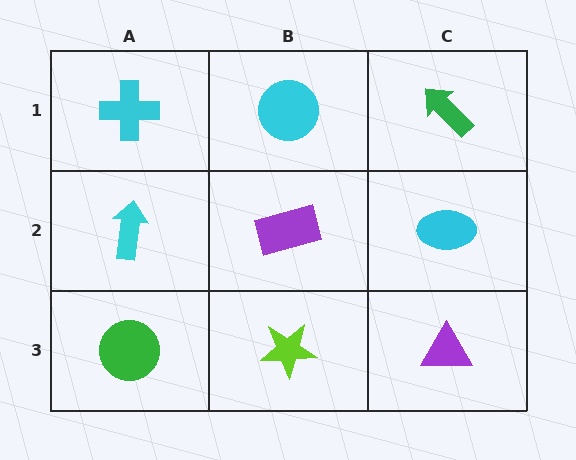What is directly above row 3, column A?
A cyan arrow.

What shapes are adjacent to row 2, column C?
A green arrow (row 1, column C), a purple triangle (row 3, column C), a purple rectangle (row 2, column B).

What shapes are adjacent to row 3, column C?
A cyan ellipse (row 2, column C), a lime star (row 3, column B).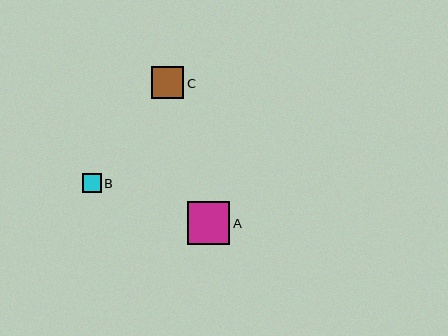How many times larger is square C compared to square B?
Square C is approximately 1.7 times the size of square B.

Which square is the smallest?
Square B is the smallest with a size of approximately 19 pixels.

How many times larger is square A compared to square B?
Square A is approximately 2.3 times the size of square B.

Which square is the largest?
Square A is the largest with a size of approximately 43 pixels.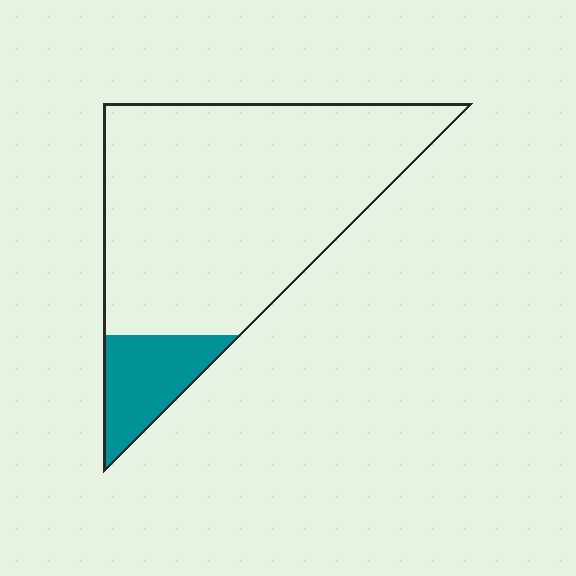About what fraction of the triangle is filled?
About one eighth (1/8).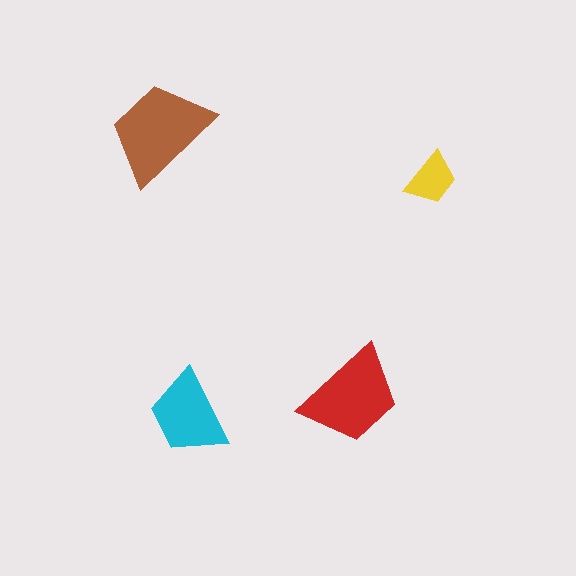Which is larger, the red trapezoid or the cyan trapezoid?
The red one.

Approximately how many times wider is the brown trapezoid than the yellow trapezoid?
About 2 times wider.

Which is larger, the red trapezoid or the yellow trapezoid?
The red one.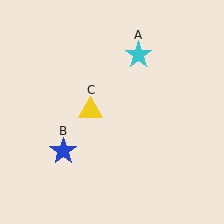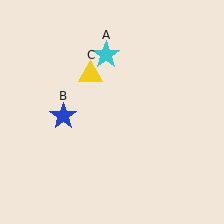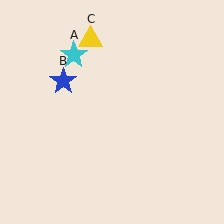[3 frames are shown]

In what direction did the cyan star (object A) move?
The cyan star (object A) moved left.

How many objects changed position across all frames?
3 objects changed position: cyan star (object A), blue star (object B), yellow triangle (object C).